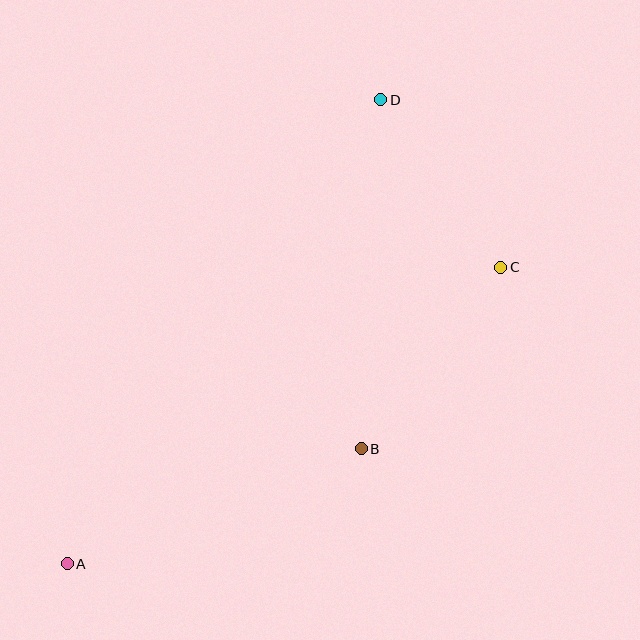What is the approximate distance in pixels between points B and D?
The distance between B and D is approximately 350 pixels.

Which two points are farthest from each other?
Points A and D are farthest from each other.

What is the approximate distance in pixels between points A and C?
The distance between A and C is approximately 525 pixels.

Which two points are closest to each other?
Points C and D are closest to each other.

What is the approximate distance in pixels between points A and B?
The distance between A and B is approximately 316 pixels.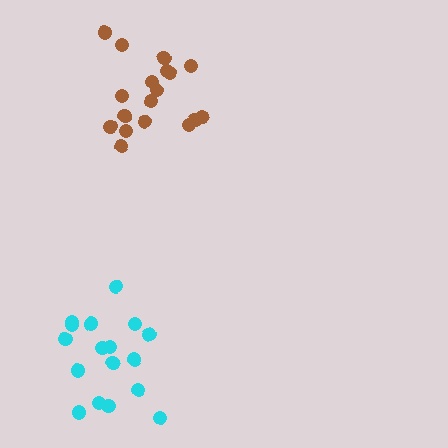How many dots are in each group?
Group 1: 18 dots, Group 2: 17 dots (35 total).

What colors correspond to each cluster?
The clusters are colored: brown, cyan.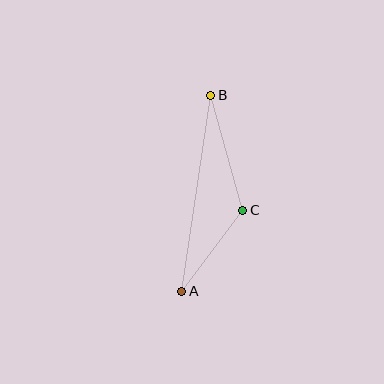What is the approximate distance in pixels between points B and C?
The distance between B and C is approximately 119 pixels.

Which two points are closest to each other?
Points A and C are closest to each other.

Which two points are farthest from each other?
Points A and B are farthest from each other.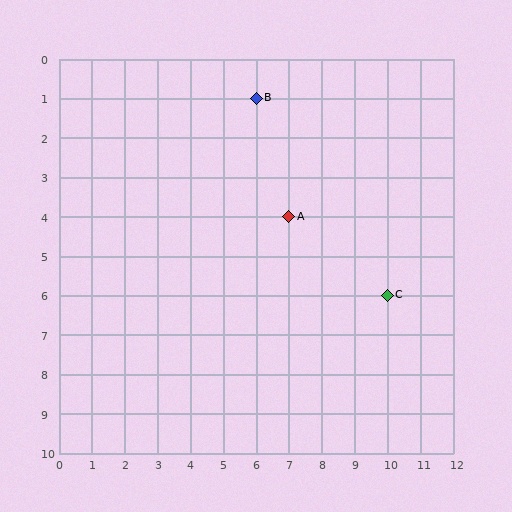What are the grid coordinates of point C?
Point C is at grid coordinates (10, 6).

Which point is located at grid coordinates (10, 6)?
Point C is at (10, 6).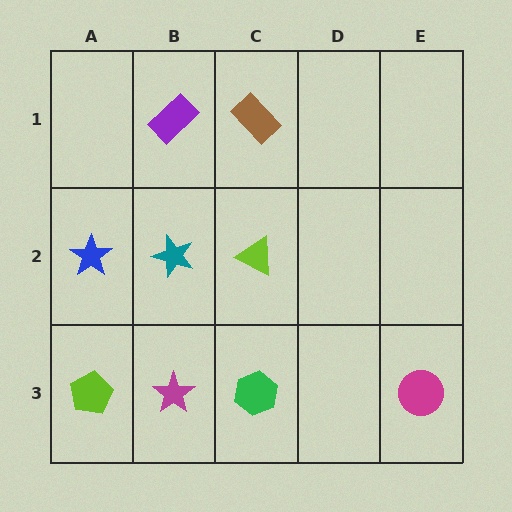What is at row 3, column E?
A magenta circle.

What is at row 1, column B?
A purple rectangle.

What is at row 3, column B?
A magenta star.